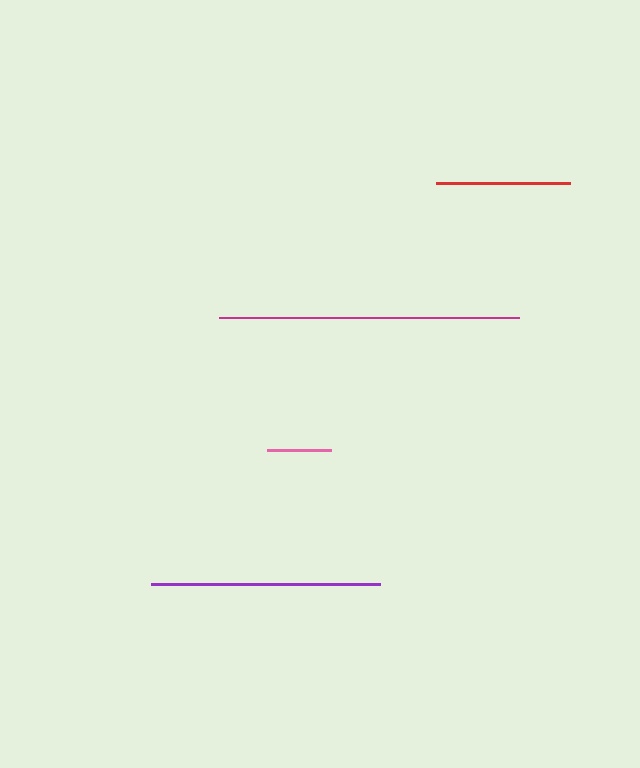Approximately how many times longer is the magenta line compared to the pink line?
The magenta line is approximately 4.7 times the length of the pink line.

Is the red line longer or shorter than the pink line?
The red line is longer than the pink line.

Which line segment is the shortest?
The pink line is the shortest at approximately 64 pixels.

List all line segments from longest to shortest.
From longest to shortest: magenta, purple, red, pink.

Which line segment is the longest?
The magenta line is the longest at approximately 300 pixels.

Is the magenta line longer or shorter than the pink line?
The magenta line is longer than the pink line.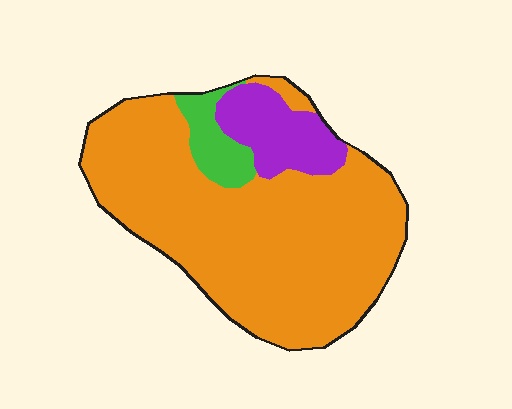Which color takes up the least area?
Green, at roughly 5%.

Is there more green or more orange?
Orange.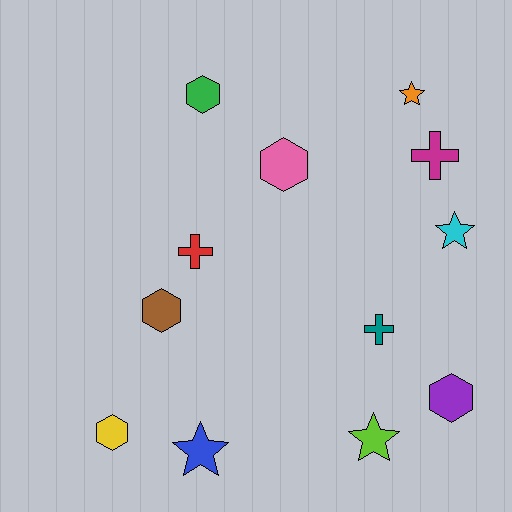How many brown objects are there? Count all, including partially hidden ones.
There is 1 brown object.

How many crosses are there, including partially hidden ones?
There are 3 crosses.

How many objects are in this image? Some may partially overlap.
There are 12 objects.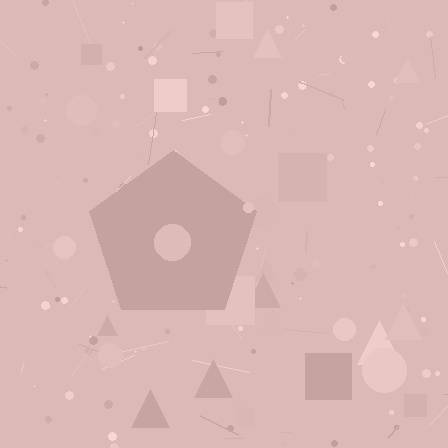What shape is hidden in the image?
A pentagon is hidden in the image.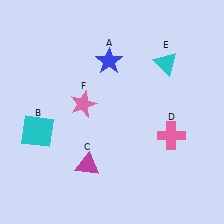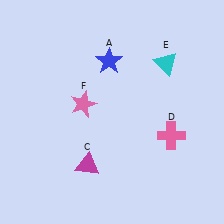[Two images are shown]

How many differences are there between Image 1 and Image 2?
There is 1 difference between the two images.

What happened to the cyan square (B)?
The cyan square (B) was removed in Image 2. It was in the bottom-left area of Image 1.